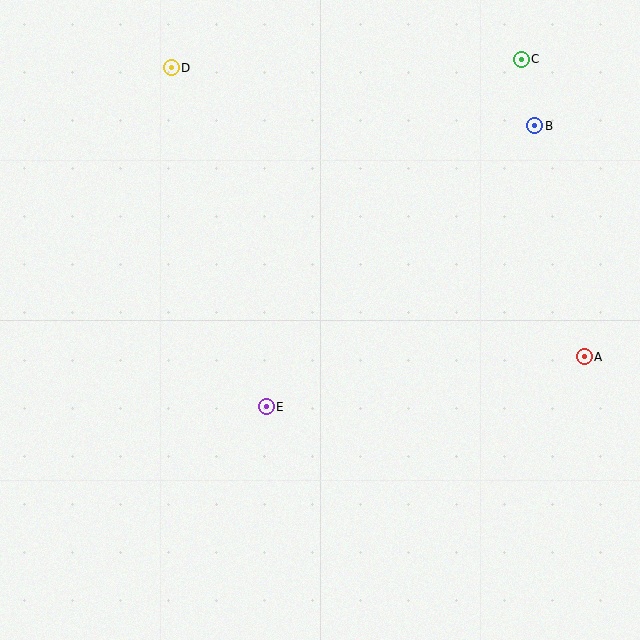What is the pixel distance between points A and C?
The distance between A and C is 304 pixels.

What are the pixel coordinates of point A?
Point A is at (584, 357).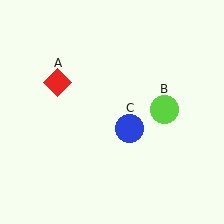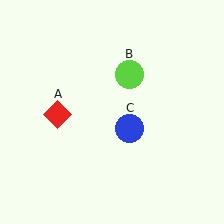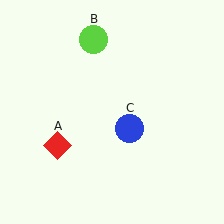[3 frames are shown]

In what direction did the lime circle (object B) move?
The lime circle (object B) moved up and to the left.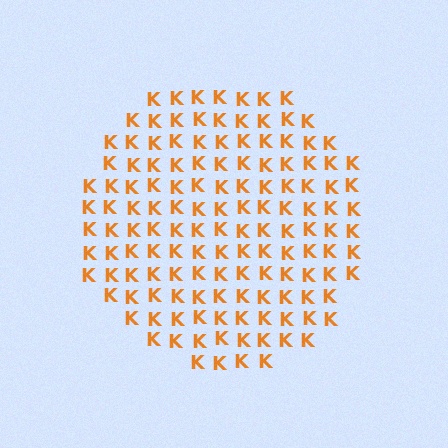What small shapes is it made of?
It is made of small letter K's.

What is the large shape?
The large shape is a circle.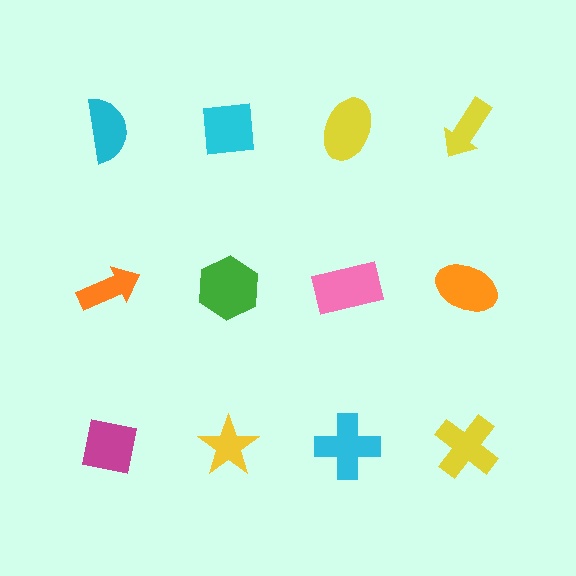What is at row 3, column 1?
A magenta square.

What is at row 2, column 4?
An orange ellipse.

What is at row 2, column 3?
A pink rectangle.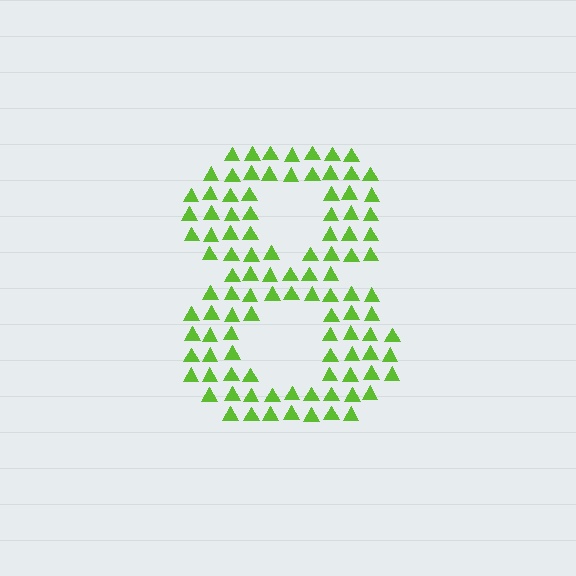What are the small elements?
The small elements are triangles.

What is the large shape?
The large shape is the digit 8.